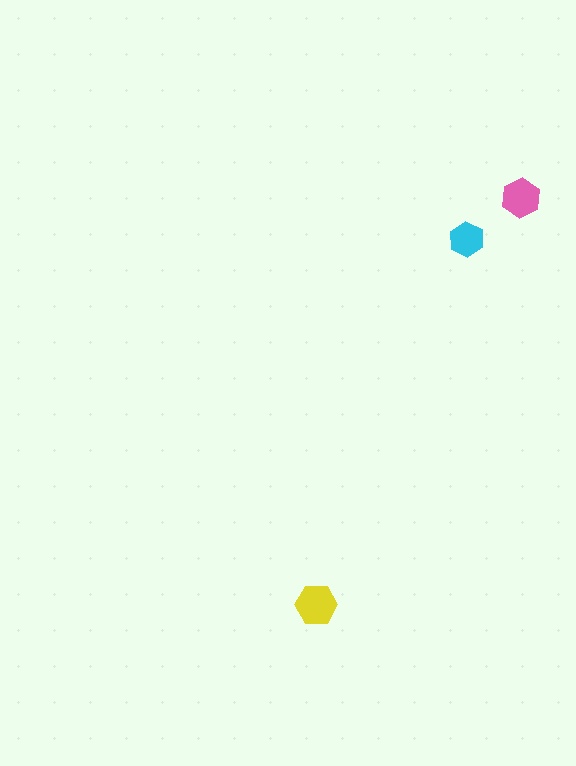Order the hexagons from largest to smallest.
the yellow one, the pink one, the cyan one.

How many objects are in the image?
There are 3 objects in the image.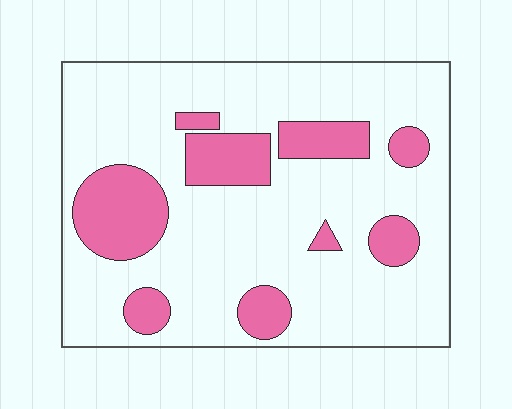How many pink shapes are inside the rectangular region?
9.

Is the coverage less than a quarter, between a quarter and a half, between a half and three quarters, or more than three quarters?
Less than a quarter.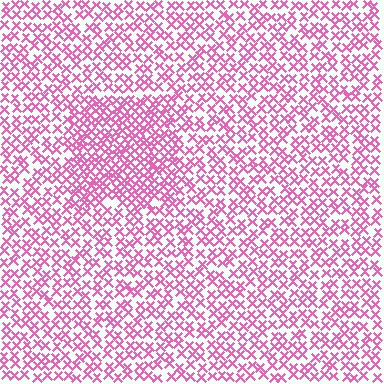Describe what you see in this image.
The image contains small pink elements arranged at two different densities. A rectangle-shaped region is visible where the elements are more densely packed than the surrounding area.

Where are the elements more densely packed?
The elements are more densely packed inside the rectangle boundary.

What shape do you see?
I see a rectangle.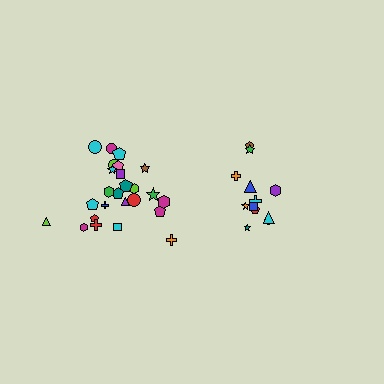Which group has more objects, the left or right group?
The left group.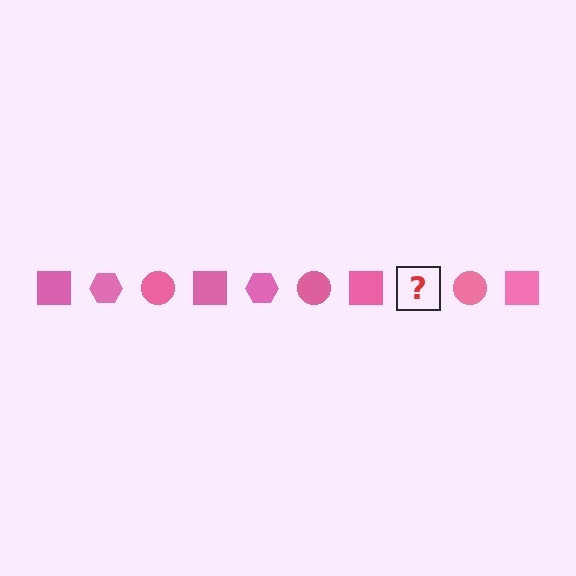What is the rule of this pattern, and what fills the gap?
The rule is that the pattern cycles through square, hexagon, circle shapes in pink. The gap should be filled with a pink hexagon.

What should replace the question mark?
The question mark should be replaced with a pink hexagon.